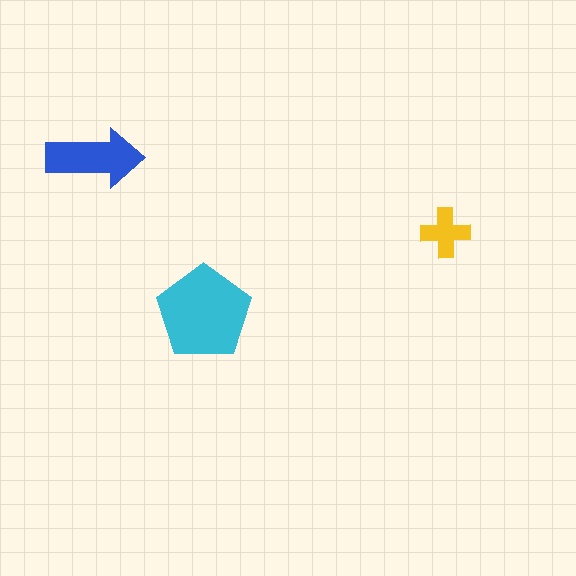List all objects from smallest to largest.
The yellow cross, the blue arrow, the cyan pentagon.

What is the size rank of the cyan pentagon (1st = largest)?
1st.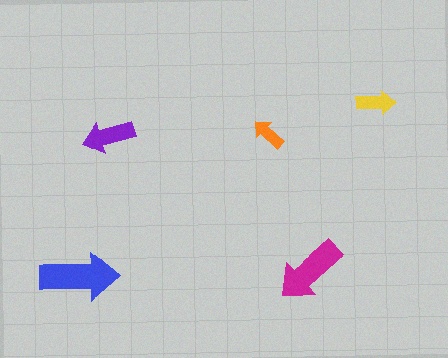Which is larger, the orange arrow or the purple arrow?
The purple one.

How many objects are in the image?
There are 5 objects in the image.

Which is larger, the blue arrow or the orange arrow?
The blue one.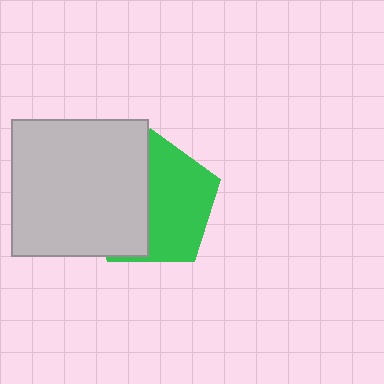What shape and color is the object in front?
The object in front is a light gray square.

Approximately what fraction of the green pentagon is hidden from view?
Roughly 47% of the green pentagon is hidden behind the light gray square.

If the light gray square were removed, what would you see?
You would see the complete green pentagon.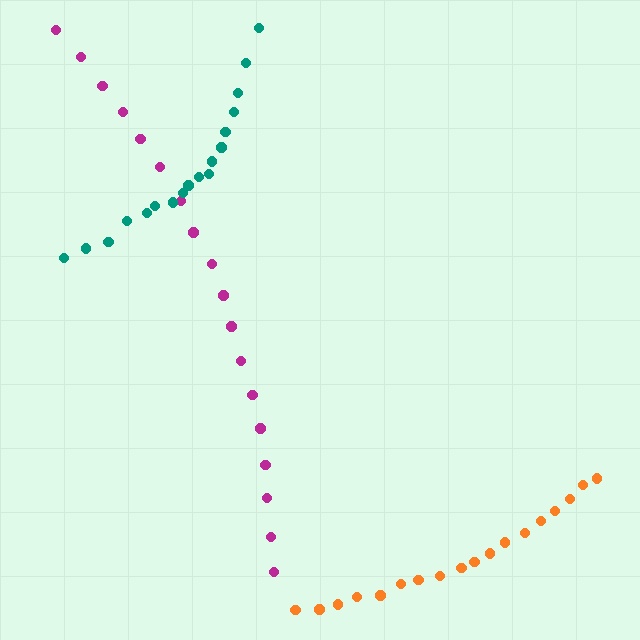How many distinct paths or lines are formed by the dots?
There are 3 distinct paths.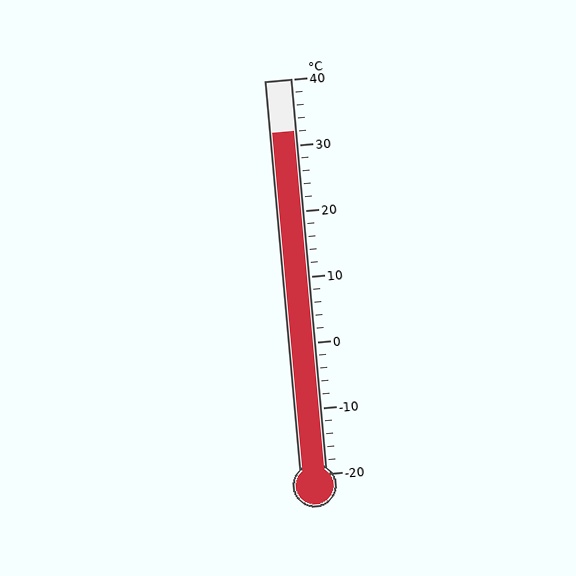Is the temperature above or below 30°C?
The temperature is above 30°C.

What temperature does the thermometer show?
The thermometer shows approximately 32°C.